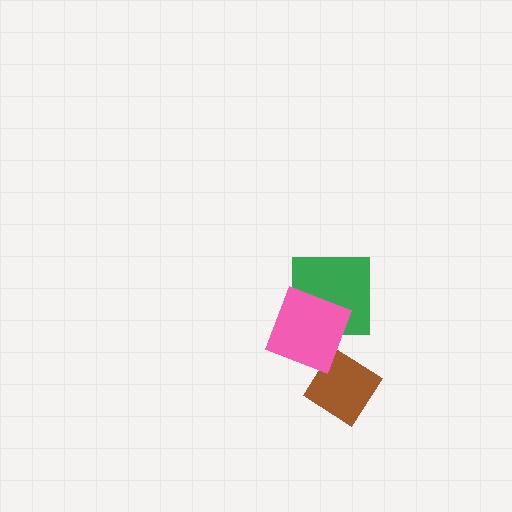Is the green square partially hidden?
Yes, it is partially covered by another shape.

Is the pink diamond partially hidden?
No, no other shape covers it.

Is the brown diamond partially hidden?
Yes, it is partially covered by another shape.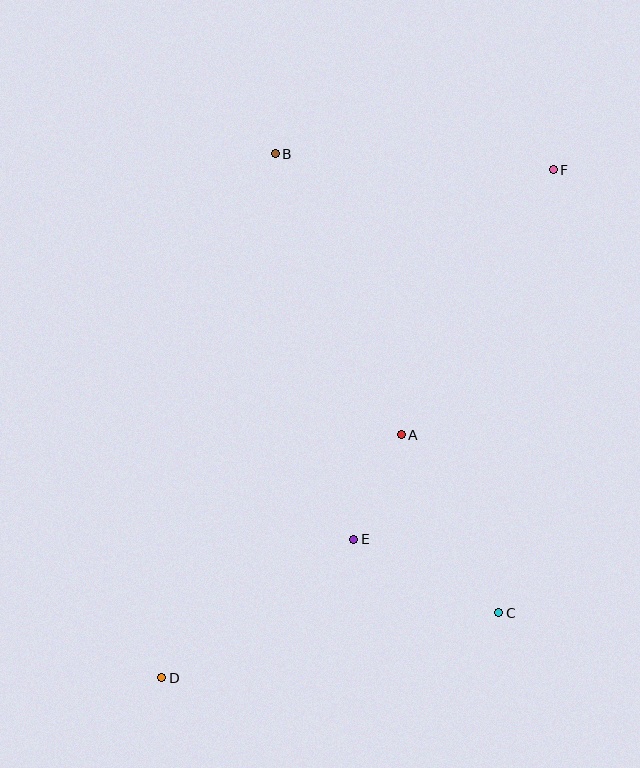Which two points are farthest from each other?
Points D and F are farthest from each other.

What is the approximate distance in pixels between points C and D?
The distance between C and D is approximately 343 pixels.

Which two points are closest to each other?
Points A and E are closest to each other.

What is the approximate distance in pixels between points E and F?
The distance between E and F is approximately 420 pixels.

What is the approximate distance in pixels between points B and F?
The distance between B and F is approximately 279 pixels.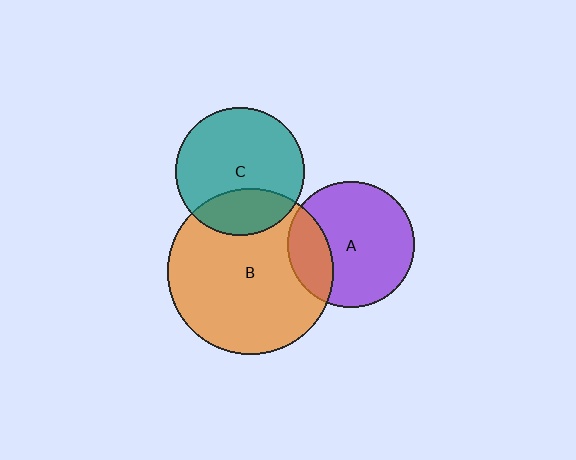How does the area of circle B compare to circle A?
Approximately 1.7 times.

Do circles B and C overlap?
Yes.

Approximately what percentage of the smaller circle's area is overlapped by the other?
Approximately 25%.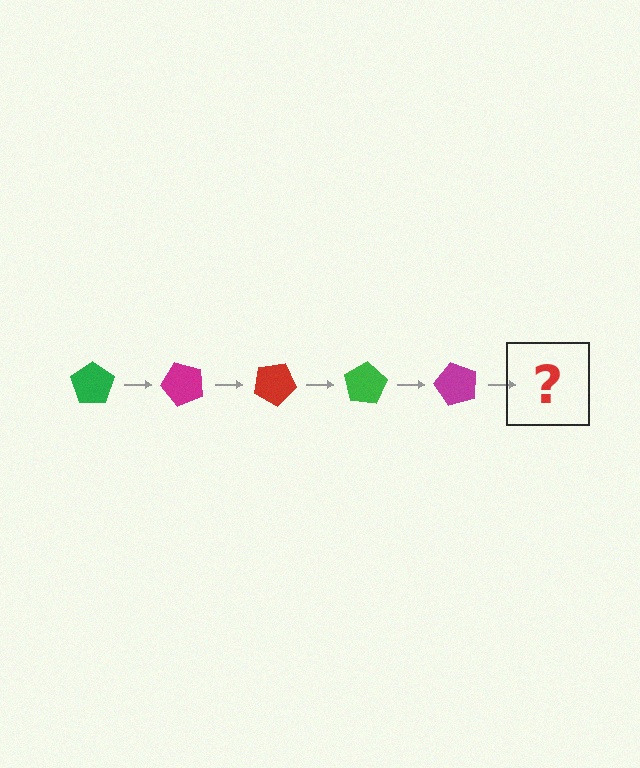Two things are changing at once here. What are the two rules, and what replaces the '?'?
The two rules are that it rotates 50 degrees each step and the color cycles through green, magenta, and red. The '?' should be a red pentagon, rotated 250 degrees from the start.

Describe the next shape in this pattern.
It should be a red pentagon, rotated 250 degrees from the start.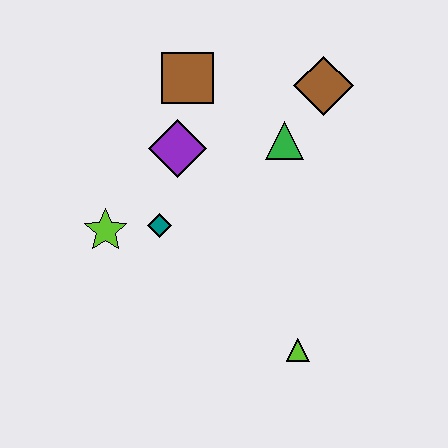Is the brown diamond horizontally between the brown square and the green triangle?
No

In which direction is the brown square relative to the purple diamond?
The brown square is above the purple diamond.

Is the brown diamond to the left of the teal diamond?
No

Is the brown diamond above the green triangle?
Yes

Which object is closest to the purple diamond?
The brown square is closest to the purple diamond.